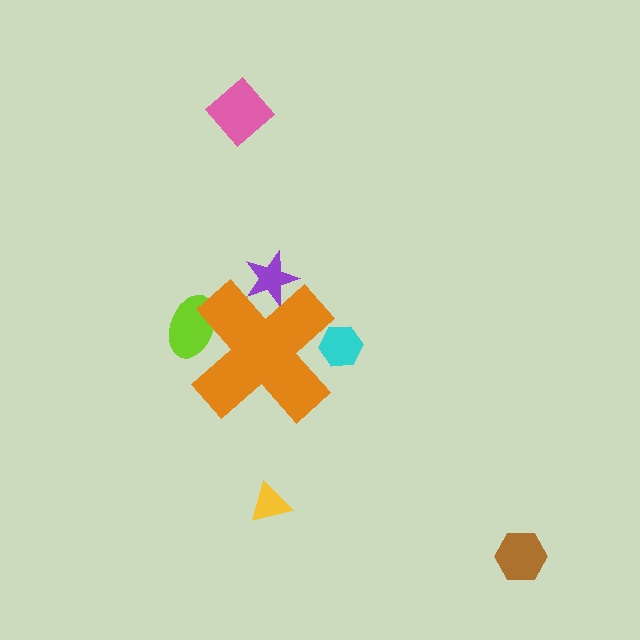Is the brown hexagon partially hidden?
No, the brown hexagon is fully visible.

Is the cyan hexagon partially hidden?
Yes, the cyan hexagon is partially hidden behind the orange cross.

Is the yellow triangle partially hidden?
No, the yellow triangle is fully visible.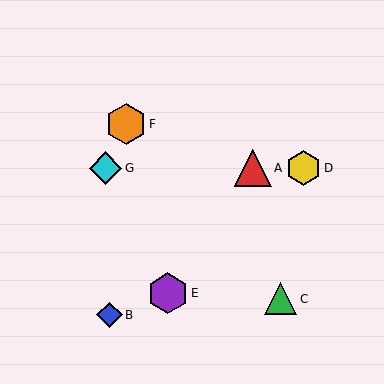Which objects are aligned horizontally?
Objects A, D, G are aligned horizontally.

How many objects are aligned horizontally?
3 objects (A, D, G) are aligned horizontally.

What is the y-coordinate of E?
Object E is at y≈293.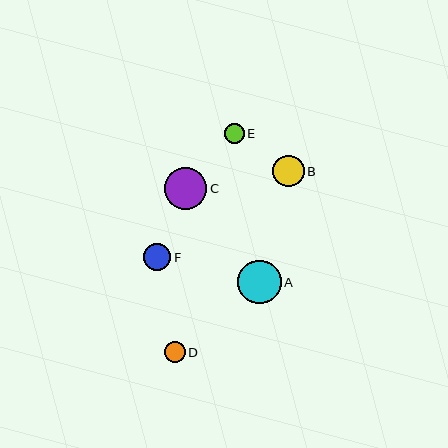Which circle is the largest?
Circle A is the largest with a size of approximately 44 pixels.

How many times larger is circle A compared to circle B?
Circle A is approximately 1.4 times the size of circle B.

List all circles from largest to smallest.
From largest to smallest: A, C, B, F, D, E.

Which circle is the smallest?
Circle E is the smallest with a size of approximately 20 pixels.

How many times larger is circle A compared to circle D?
Circle A is approximately 2.1 times the size of circle D.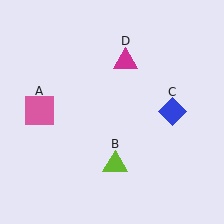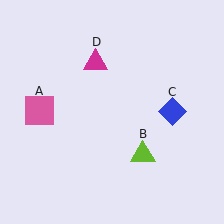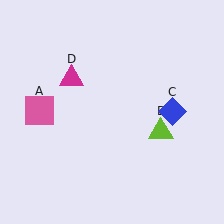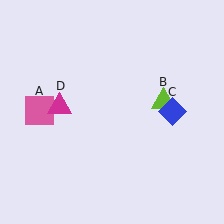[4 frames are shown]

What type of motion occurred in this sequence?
The lime triangle (object B), magenta triangle (object D) rotated counterclockwise around the center of the scene.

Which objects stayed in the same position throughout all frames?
Pink square (object A) and blue diamond (object C) remained stationary.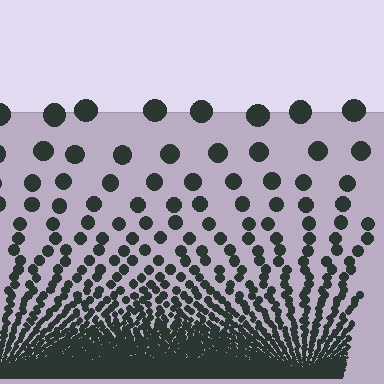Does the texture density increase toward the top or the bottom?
Density increases toward the bottom.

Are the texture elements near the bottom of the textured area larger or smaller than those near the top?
Smaller. The gradient is inverted — elements near the bottom are smaller and denser.